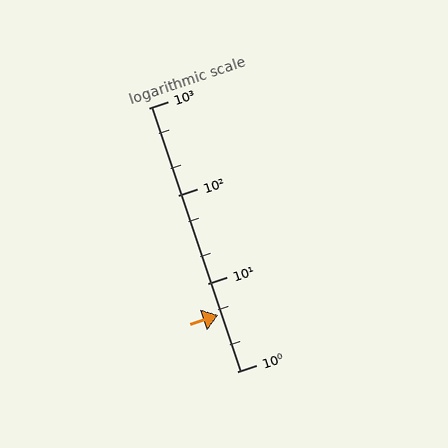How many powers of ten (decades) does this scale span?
The scale spans 3 decades, from 1 to 1000.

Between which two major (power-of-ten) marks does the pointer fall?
The pointer is between 1 and 10.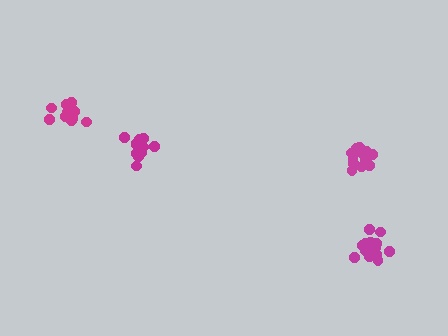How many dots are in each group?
Group 1: 13 dots, Group 2: 18 dots, Group 3: 13 dots, Group 4: 18 dots (62 total).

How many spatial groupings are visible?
There are 4 spatial groupings.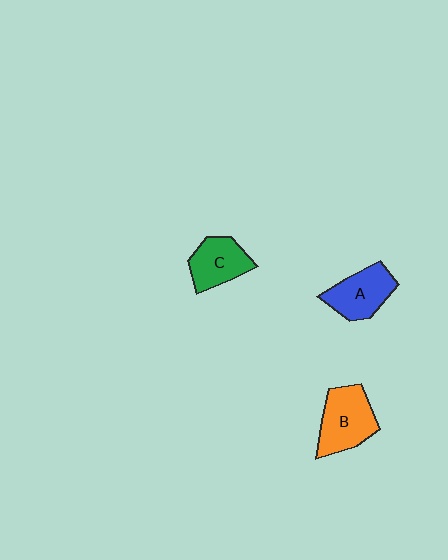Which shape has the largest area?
Shape B (orange).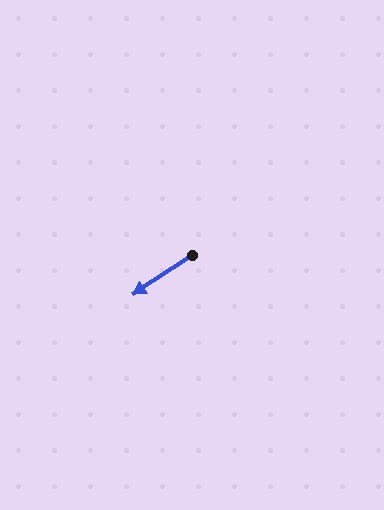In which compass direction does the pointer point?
Southwest.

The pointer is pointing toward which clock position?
Roughly 8 o'clock.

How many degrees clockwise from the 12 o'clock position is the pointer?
Approximately 236 degrees.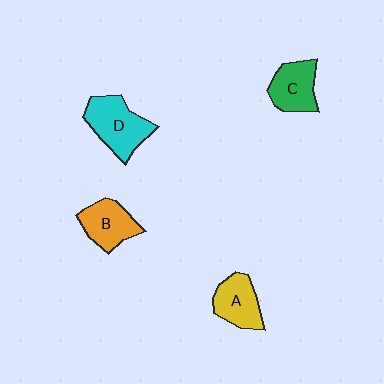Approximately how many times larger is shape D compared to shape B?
Approximately 1.3 times.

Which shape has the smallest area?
Shape A (yellow).